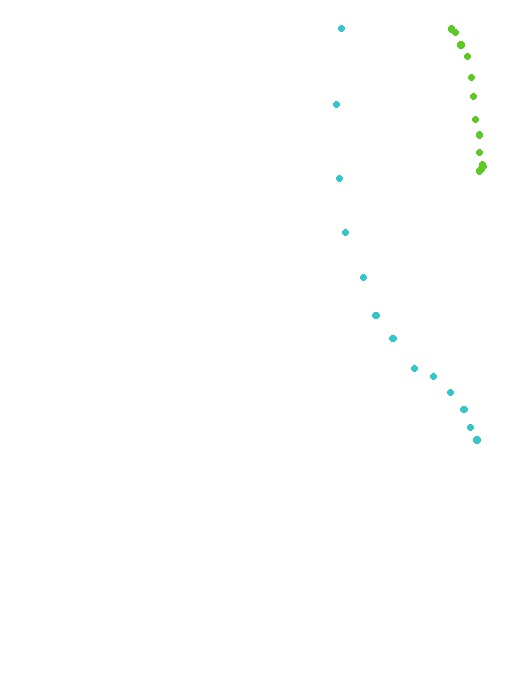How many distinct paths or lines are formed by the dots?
There are 2 distinct paths.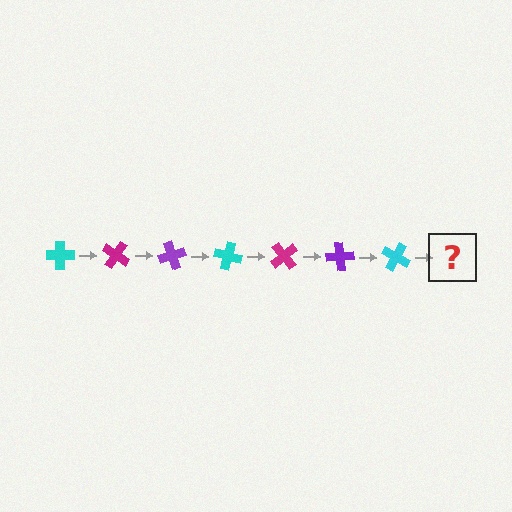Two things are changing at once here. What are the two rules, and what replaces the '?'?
The two rules are that it rotates 35 degrees each step and the color cycles through cyan, magenta, and purple. The '?' should be a magenta cross, rotated 245 degrees from the start.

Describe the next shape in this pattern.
It should be a magenta cross, rotated 245 degrees from the start.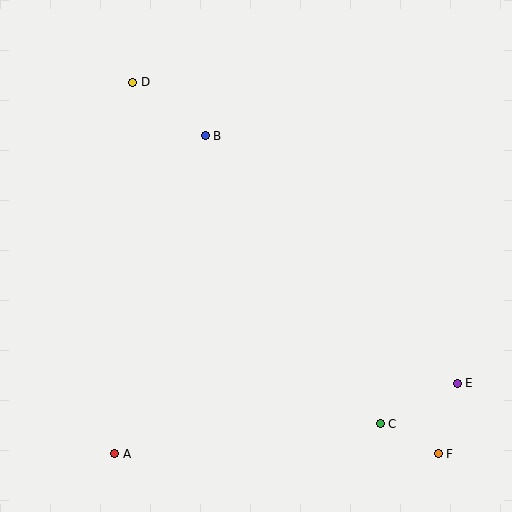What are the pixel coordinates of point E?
Point E is at (457, 383).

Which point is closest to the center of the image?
Point B at (205, 136) is closest to the center.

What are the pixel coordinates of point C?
Point C is at (380, 424).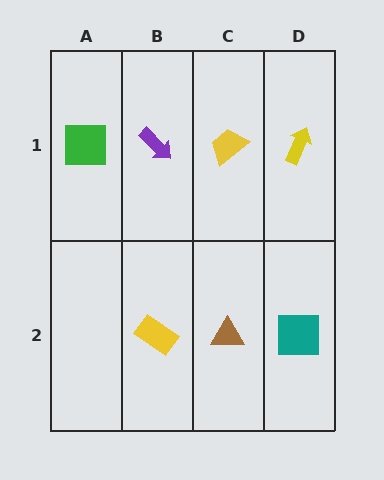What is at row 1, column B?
A purple arrow.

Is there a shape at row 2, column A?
No, that cell is empty.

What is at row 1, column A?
A green square.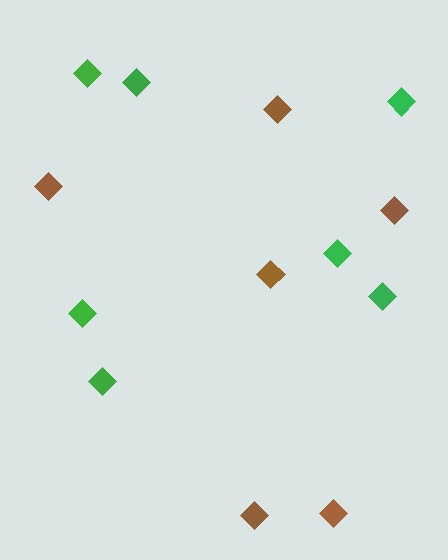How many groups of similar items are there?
There are 2 groups: one group of green diamonds (7) and one group of brown diamonds (6).